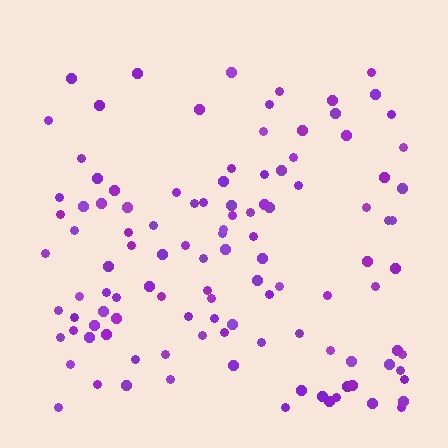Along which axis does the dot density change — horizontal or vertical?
Vertical.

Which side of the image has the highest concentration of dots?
The bottom.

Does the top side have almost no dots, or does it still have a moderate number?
Still a moderate number, just noticeably fewer than the bottom.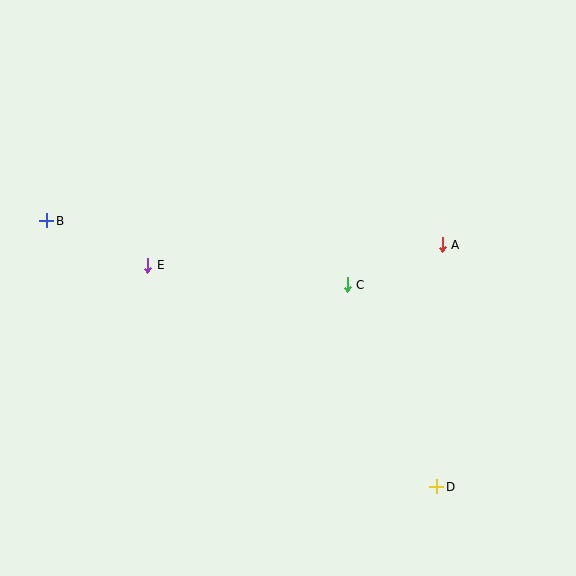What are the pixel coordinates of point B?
Point B is at (47, 221).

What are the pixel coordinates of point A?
Point A is at (442, 245).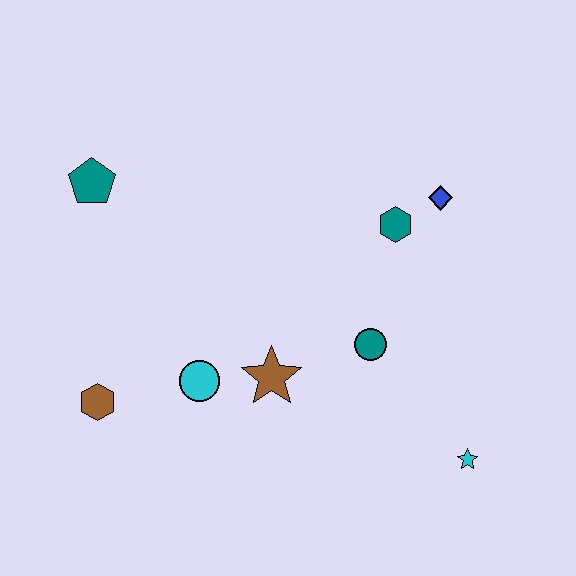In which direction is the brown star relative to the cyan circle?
The brown star is to the right of the cyan circle.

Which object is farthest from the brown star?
The teal pentagon is farthest from the brown star.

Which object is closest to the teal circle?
The brown star is closest to the teal circle.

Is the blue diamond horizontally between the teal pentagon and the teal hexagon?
No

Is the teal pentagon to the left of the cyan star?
Yes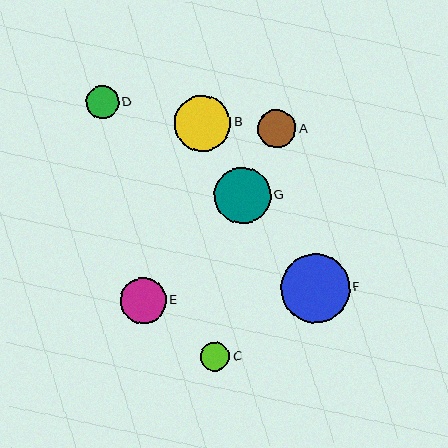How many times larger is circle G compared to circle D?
Circle G is approximately 1.7 times the size of circle D.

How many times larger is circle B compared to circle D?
Circle B is approximately 1.7 times the size of circle D.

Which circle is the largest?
Circle F is the largest with a size of approximately 69 pixels.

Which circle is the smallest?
Circle C is the smallest with a size of approximately 29 pixels.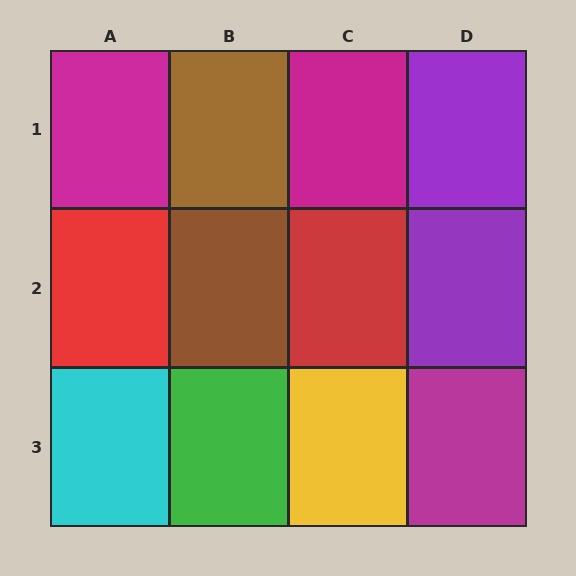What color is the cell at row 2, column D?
Purple.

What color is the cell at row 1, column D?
Purple.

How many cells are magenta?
3 cells are magenta.